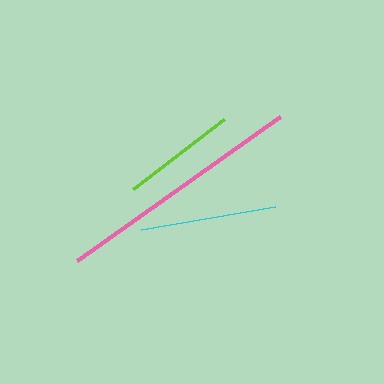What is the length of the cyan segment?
The cyan segment is approximately 136 pixels long.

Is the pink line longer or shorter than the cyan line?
The pink line is longer than the cyan line.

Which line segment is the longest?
The pink line is the longest at approximately 249 pixels.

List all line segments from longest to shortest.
From longest to shortest: pink, cyan, lime.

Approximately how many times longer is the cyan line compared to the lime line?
The cyan line is approximately 1.2 times the length of the lime line.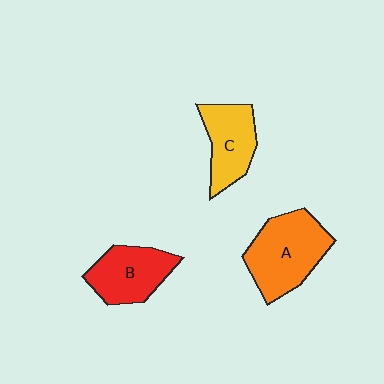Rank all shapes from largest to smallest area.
From largest to smallest: A (orange), B (red), C (yellow).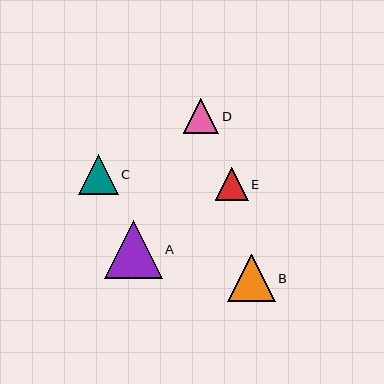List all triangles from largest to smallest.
From largest to smallest: A, B, C, D, E.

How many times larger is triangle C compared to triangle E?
Triangle C is approximately 1.2 times the size of triangle E.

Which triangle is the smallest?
Triangle E is the smallest with a size of approximately 33 pixels.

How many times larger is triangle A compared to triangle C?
Triangle A is approximately 1.4 times the size of triangle C.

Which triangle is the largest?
Triangle A is the largest with a size of approximately 58 pixels.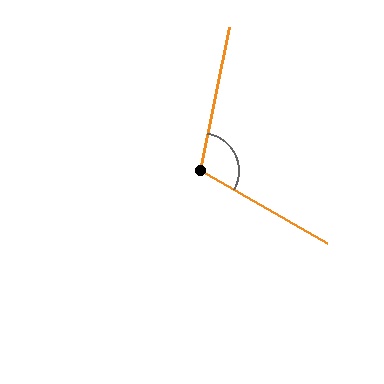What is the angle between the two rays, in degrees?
Approximately 108 degrees.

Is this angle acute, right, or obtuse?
It is obtuse.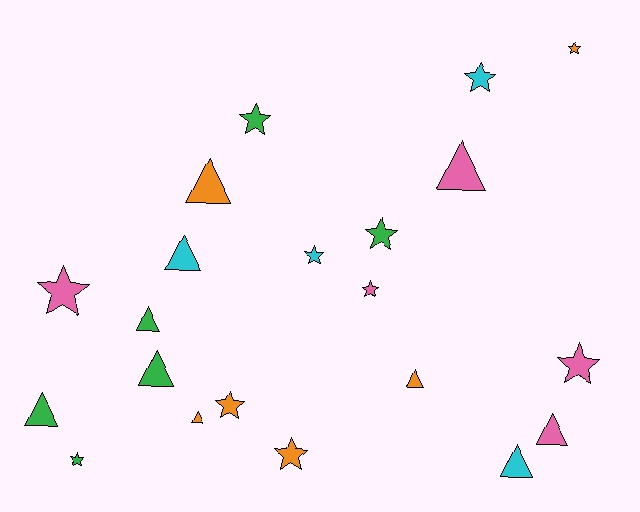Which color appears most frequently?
Green, with 6 objects.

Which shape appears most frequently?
Star, with 11 objects.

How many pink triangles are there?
There are 2 pink triangles.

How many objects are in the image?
There are 21 objects.